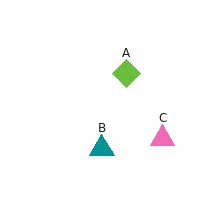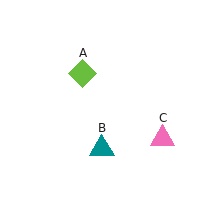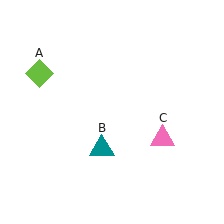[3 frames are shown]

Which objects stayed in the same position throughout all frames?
Teal triangle (object B) and pink triangle (object C) remained stationary.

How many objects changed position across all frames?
1 object changed position: lime diamond (object A).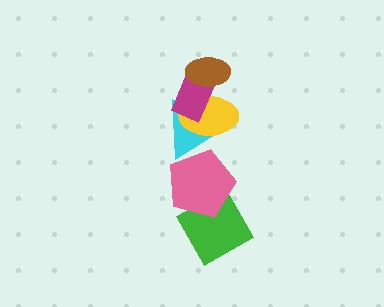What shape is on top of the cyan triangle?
The yellow ellipse is on top of the cyan triangle.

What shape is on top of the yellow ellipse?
The magenta rectangle is on top of the yellow ellipse.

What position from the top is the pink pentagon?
The pink pentagon is 5th from the top.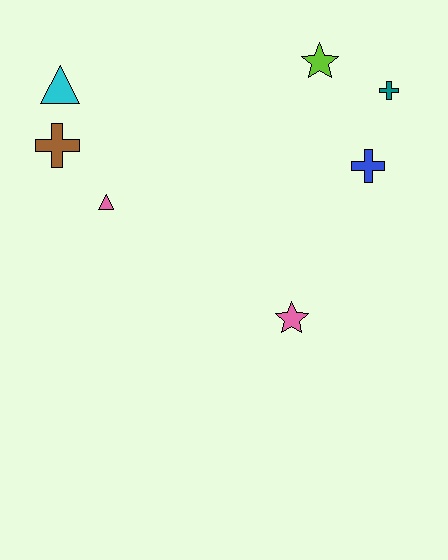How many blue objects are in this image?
There is 1 blue object.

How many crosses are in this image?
There are 3 crosses.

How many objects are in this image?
There are 7 objects.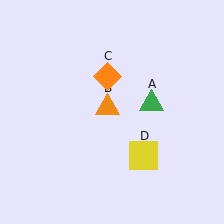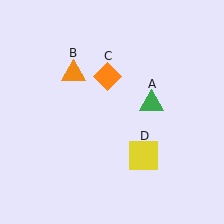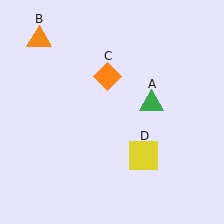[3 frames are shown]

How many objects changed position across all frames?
1 object changed position: orange triangle (object B).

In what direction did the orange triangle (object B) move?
The orange triangle (object B) moved up and to the left.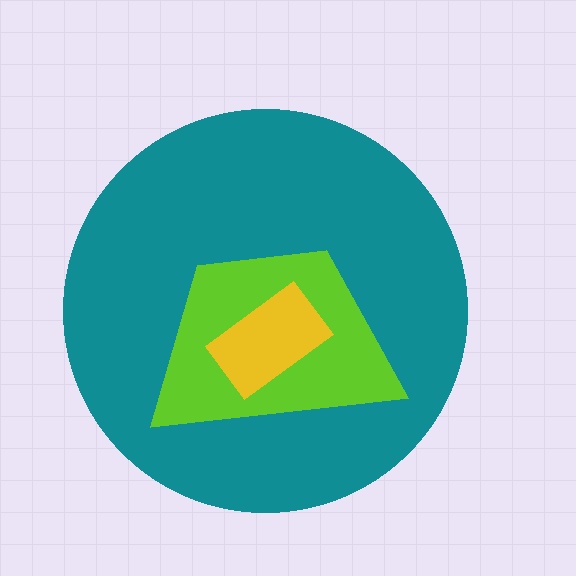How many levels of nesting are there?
3.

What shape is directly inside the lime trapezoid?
The yellow rectangle.